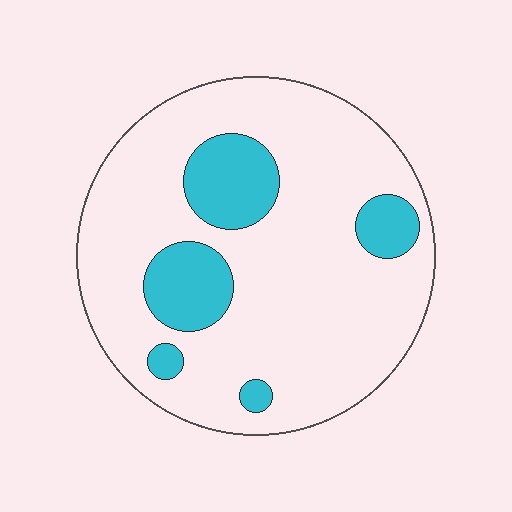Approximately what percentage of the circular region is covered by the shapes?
Approximately 20%.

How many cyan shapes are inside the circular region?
5.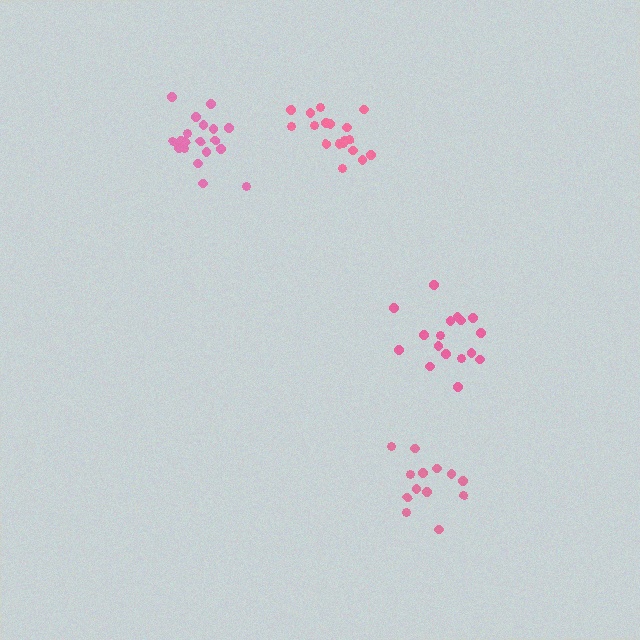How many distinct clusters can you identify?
There are 4 distinct clusters.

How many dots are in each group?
Group 1: 18 dots, Group 2: 17 dots, Group 3: 19 dots, Group 4: 13 dots (67 total).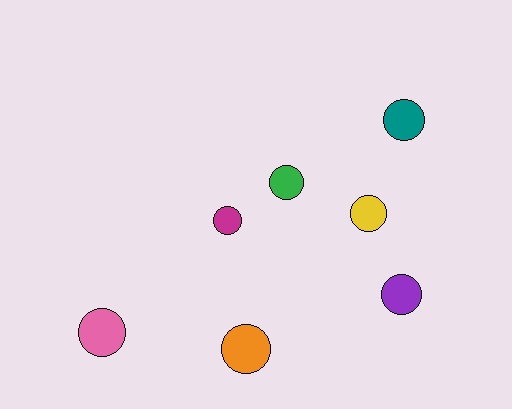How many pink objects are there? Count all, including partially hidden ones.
There is 1 pink object.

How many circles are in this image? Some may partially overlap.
There are 7 circles.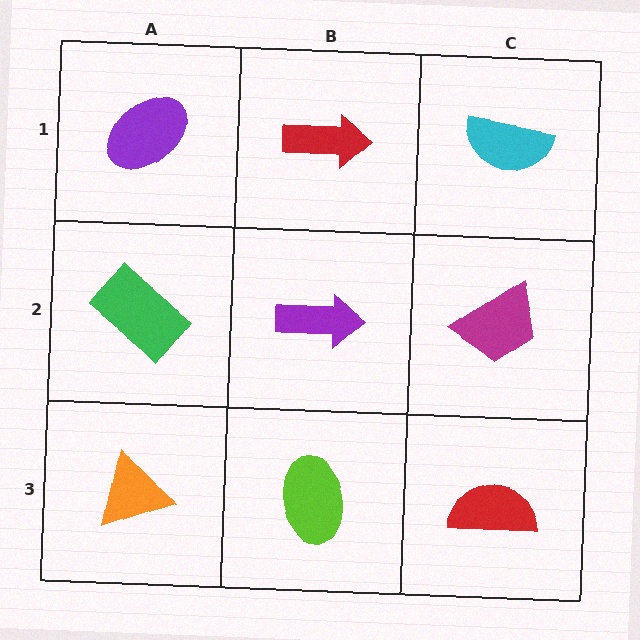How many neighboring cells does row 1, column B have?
3.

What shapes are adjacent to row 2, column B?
A red arrow (row 1, column B), a lime ellipse (row 3, column B), a green rectangle (row 2, column A), a magenta trapezoid (row 2, column C).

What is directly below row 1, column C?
A magenta trapezoid.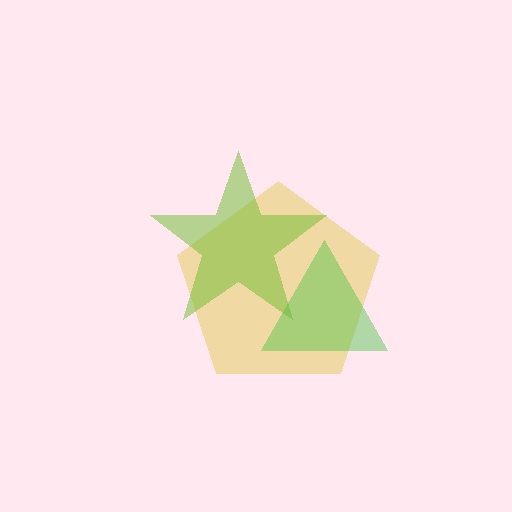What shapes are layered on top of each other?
The layered shapes are: a yellow pentagon, a green triangle, a lime star.